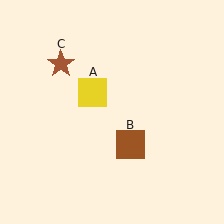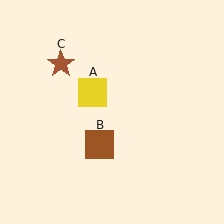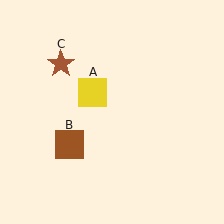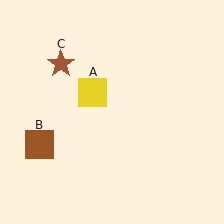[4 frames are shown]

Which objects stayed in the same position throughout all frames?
Yellow square (object A) and brown star (object C) remained stationary.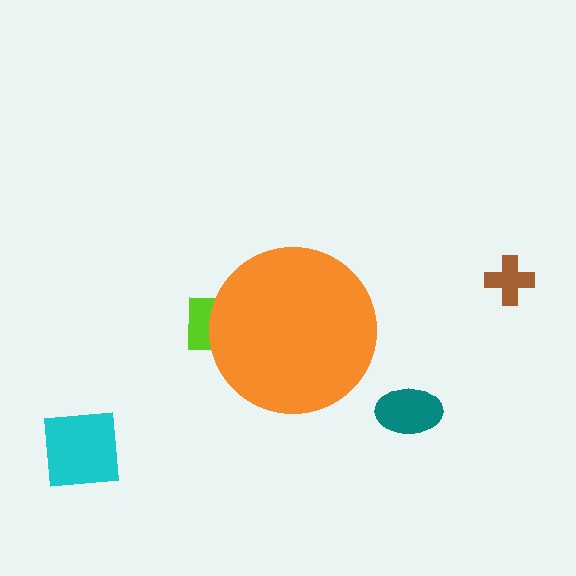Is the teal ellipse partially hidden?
No, the teal ellipse is fully visible.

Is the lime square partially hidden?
Yes, the lime square is partially hidden behind the orange circle.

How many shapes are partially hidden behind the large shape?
1 shape is partially hidden.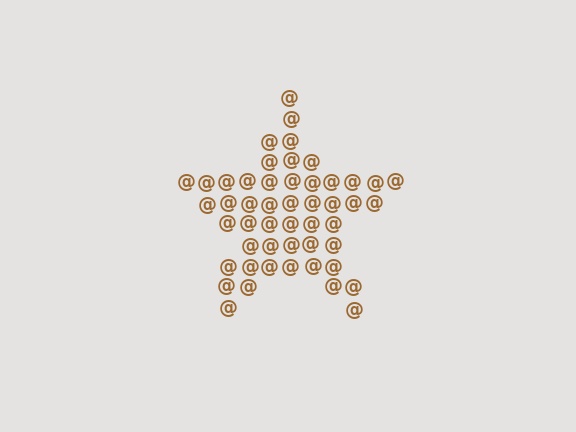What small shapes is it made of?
It is made of small at signs.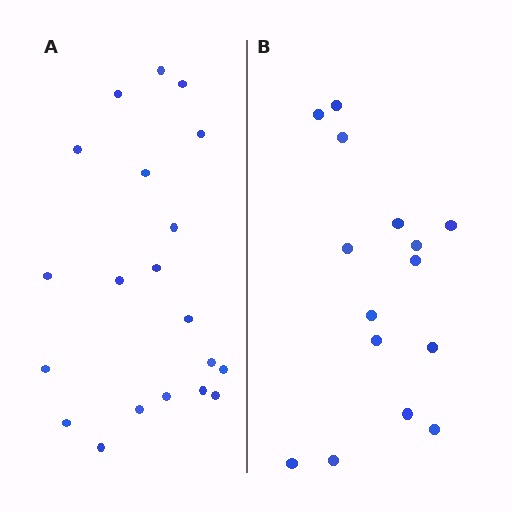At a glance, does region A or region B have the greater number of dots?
Region A (the left region) has more dots.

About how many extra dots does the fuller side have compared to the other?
Region A has about 5 more dots than region B.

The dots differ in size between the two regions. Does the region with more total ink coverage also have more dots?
No. Region B has more total ink coverage because its dots are larger, but region A actually contains more individual dots. Total area can be misleading — the number of items is what matters here.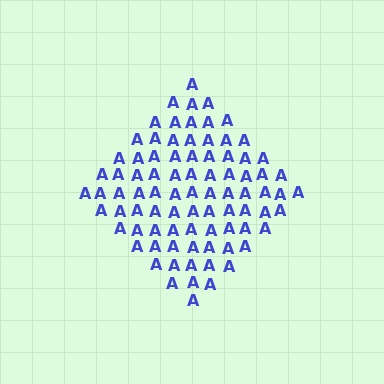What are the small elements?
The small elements are letter A's.